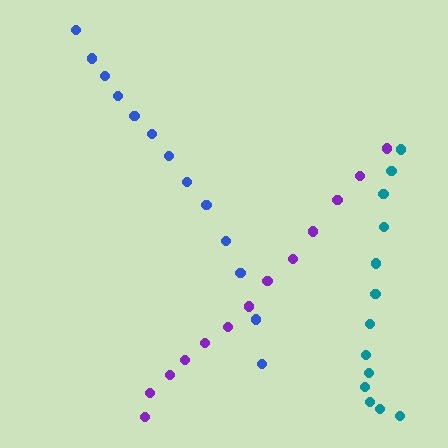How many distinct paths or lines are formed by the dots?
There are 3 distinct paths.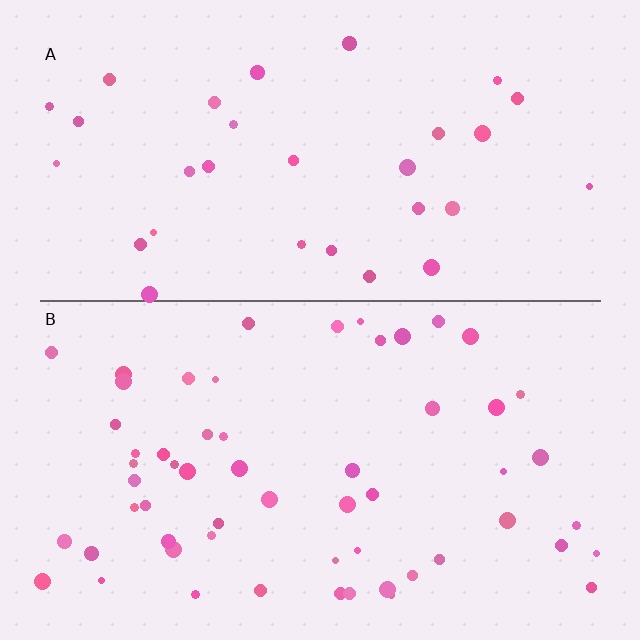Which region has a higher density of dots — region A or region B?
B (the bottom).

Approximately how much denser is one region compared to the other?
Approximately 1.9× — region B over region A.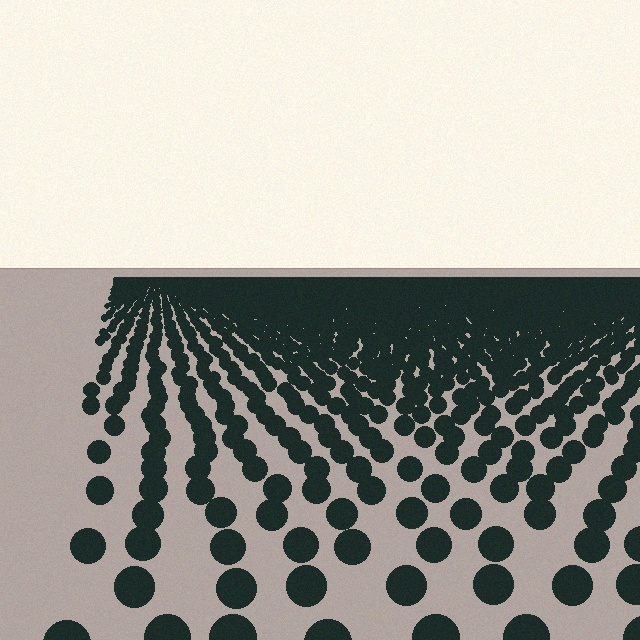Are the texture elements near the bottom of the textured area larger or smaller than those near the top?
Larger. Near the bottom, elements are closer to the viewer and appear at a bigger on-screen size.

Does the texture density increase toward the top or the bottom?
Density increases toward the top.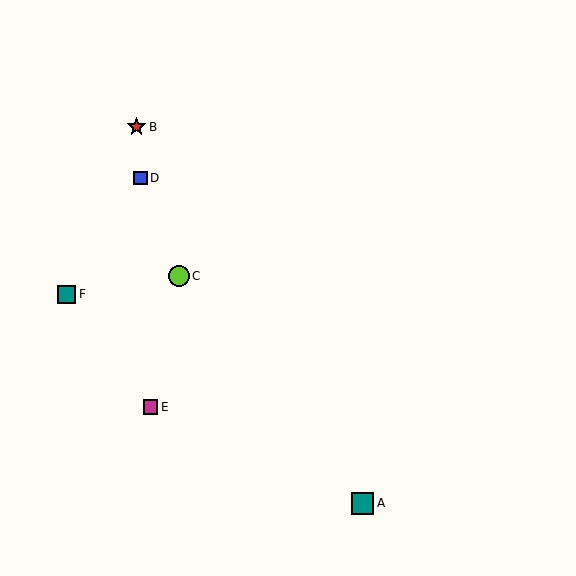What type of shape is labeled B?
Shape B is a red star.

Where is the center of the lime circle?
The center of the lime circle is at (179, 276).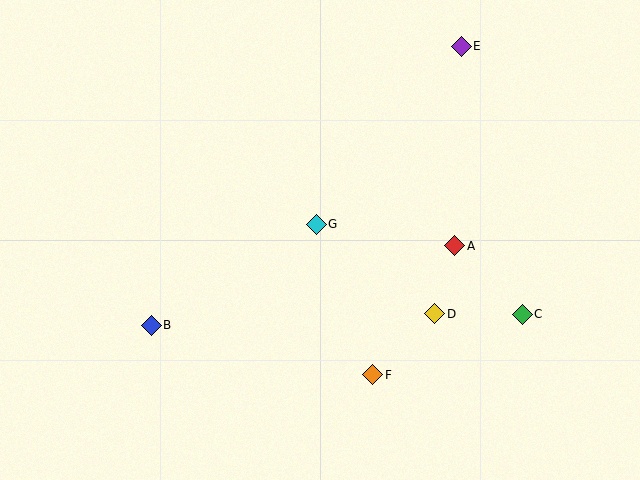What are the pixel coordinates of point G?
Point G is at (316, 224).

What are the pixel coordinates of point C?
Point C is at (522, 314).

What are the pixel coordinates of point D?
Point D is at (435, 314).